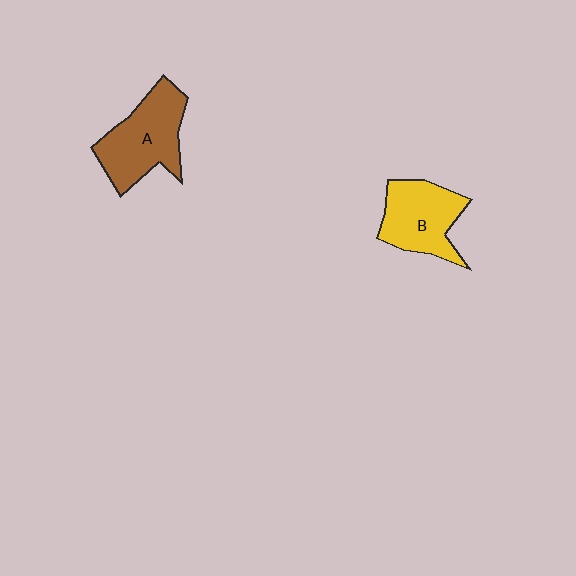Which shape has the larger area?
Shape A (brown).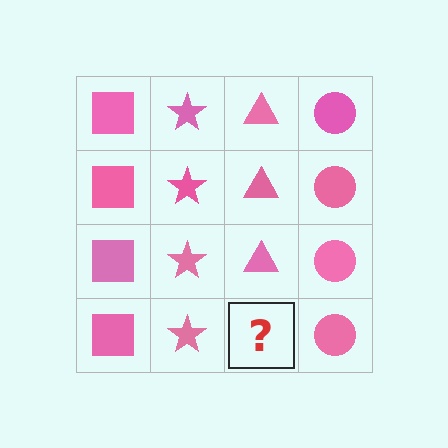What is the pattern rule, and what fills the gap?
The rule is that each column has a consistent shape. The gap should be filled with a pink triangle.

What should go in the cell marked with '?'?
The missing cell should contain a pink triangle.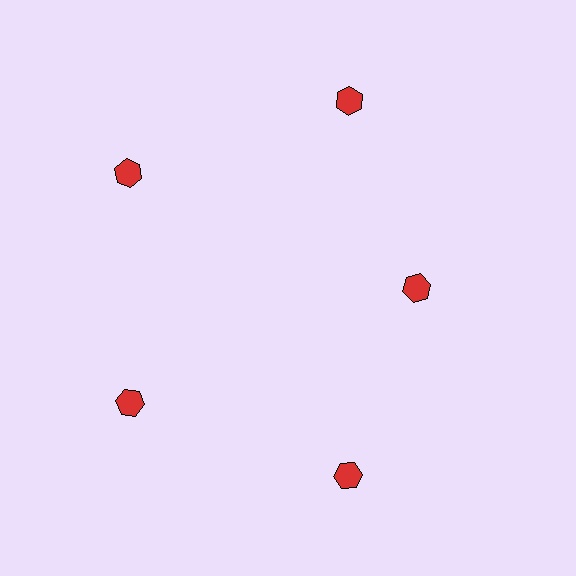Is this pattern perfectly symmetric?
No. The 5 red hexagons are arranged in a ring, but one element near the 3 o'clock position is pulled inward toward the center, breaking the 5-fold rotational symmetry.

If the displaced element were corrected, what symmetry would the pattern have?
It would have 5-fold rotational symmetry — the pattern would map onto itself every 72 degrees.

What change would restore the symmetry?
The symmetry would be restored by moving it outward, back onto the ring so that all 5 hexagons sit at equal angles and equal distance from the center.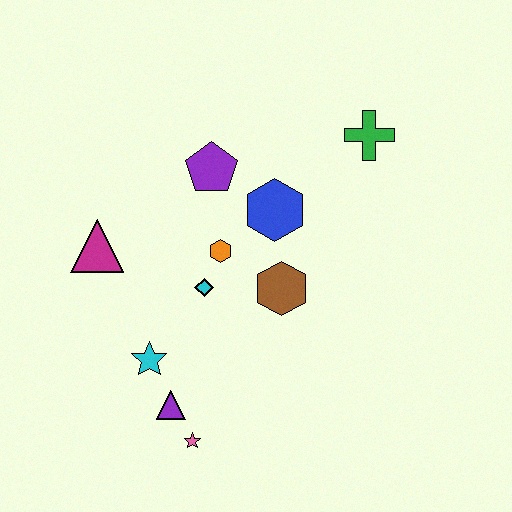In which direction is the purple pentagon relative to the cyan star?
The purple pentagon is above the cyan star.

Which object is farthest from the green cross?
The pink star is farthest from the green cross.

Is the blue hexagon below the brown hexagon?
No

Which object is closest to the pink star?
The purple triangle is closest to the pink star.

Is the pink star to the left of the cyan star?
No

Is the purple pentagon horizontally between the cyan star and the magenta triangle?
No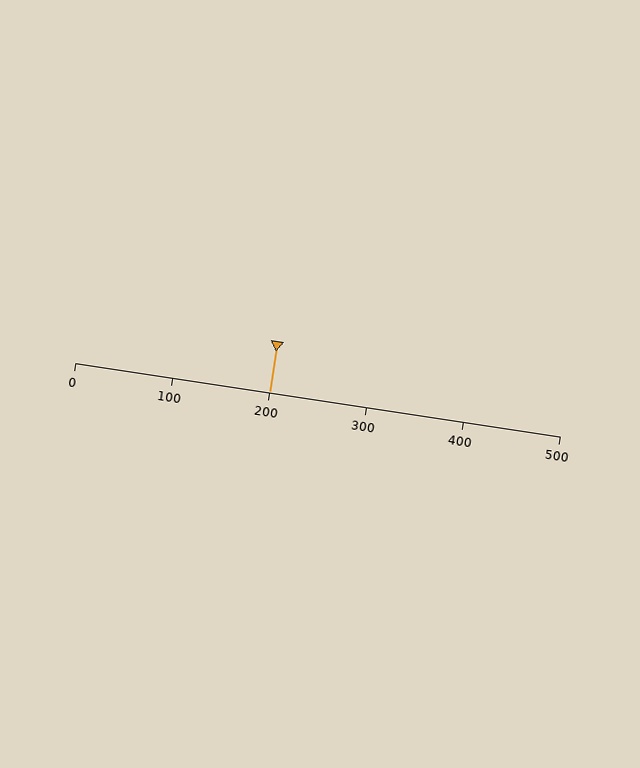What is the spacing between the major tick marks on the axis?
The major ticks are spaced 100 apart.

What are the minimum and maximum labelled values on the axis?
The axis runs from 0 to 500.